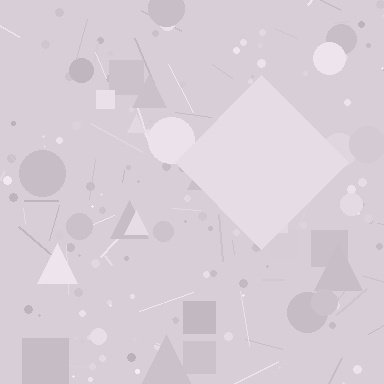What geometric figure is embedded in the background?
A diamond is embedded in the background.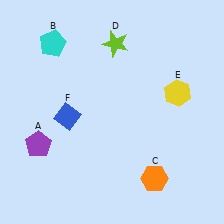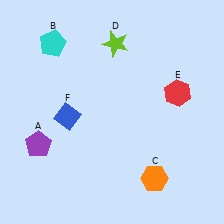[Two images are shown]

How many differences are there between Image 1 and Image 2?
There is 1 difference between the two images.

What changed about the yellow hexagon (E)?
In Image 1, E is yellow. In Image 2, it changed to red.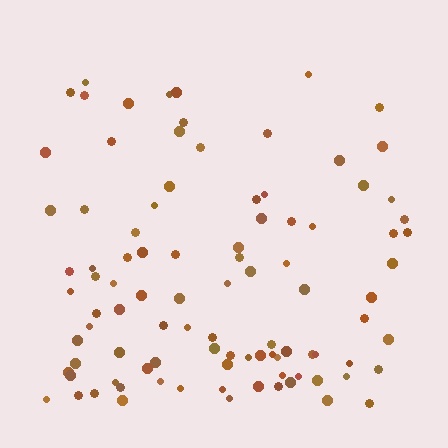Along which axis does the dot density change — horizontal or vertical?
Vertical.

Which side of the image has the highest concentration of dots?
The bottom.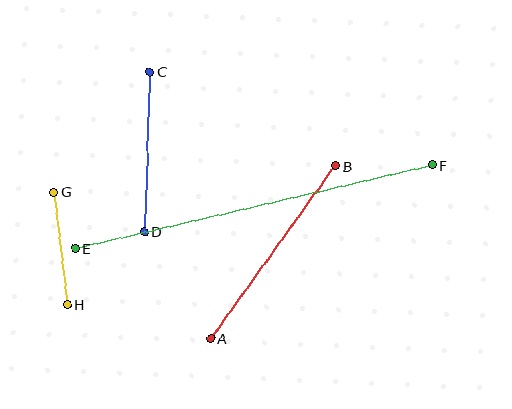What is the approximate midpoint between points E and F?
The midpoint is at approximately (253, 207) pixels.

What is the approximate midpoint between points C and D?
The midpoint is at approximately (147, 152) pixels.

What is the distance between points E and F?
The distance is approximately 366 pixels.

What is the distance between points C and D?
The distance is approximately 160 pixels.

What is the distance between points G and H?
The distance is approximately 113 pixels.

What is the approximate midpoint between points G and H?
The midpoint is at approximately (61, 248) pixels.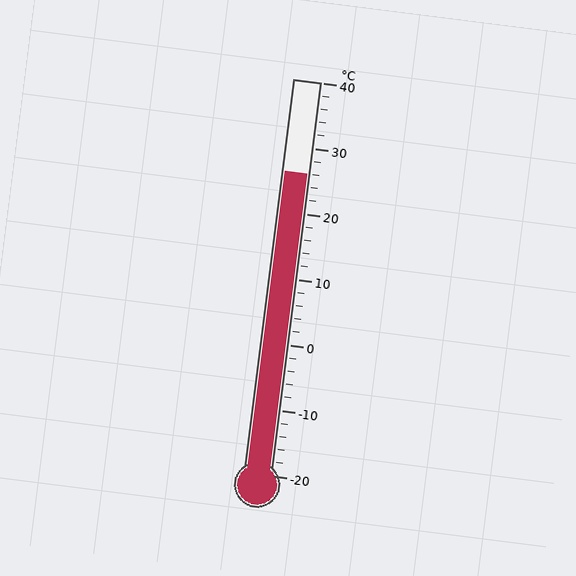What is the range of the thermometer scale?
The thermometer scale ranges from -20°C to 40°C.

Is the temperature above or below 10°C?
The temperature is above 10°C.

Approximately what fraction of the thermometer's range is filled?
The thermometer is filled to approximately 75% of its range.